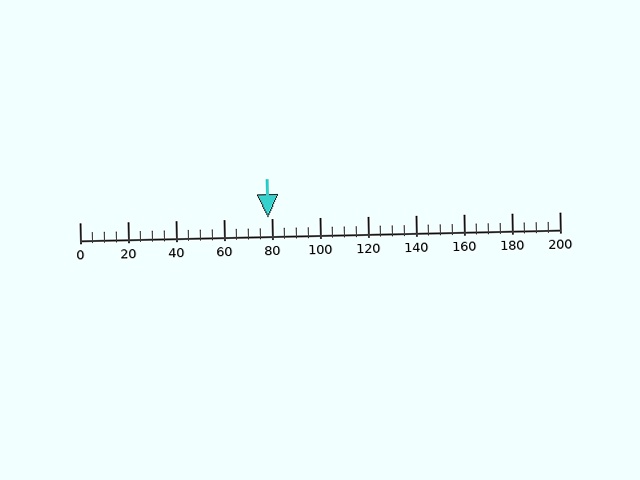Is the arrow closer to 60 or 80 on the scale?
The arrow is closer to 80.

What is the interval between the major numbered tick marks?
The major tick marks are spaced 20 units apart.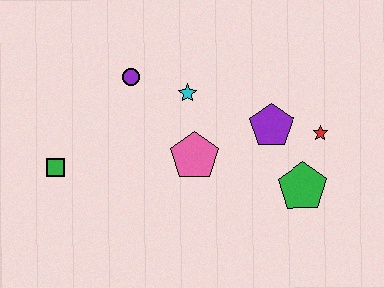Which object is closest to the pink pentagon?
The cyan star is closest to the pink pentagon.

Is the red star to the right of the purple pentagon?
Yes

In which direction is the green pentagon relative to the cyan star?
The green pentagon is to the right of the cyan star.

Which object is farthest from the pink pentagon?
The green square is farthest from the pink pentagon.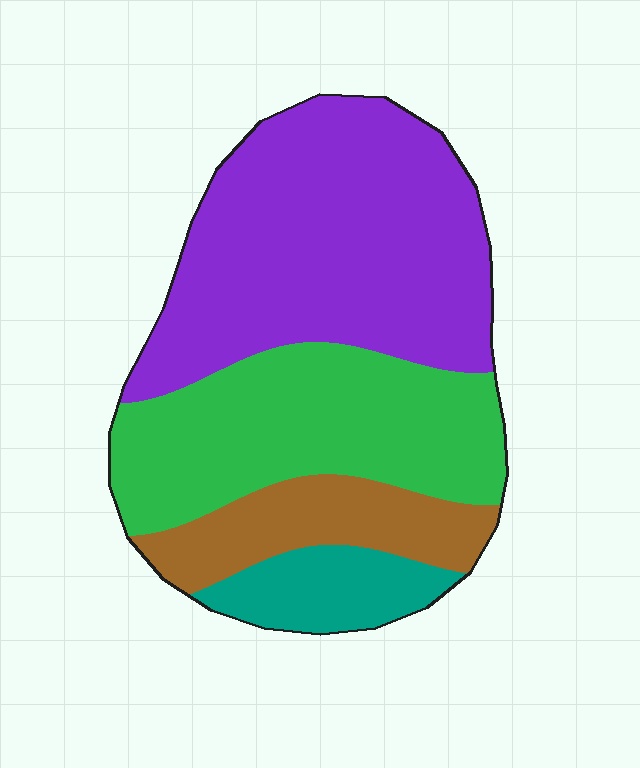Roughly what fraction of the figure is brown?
Brown takes up less than a quarter of the figure.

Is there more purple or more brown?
Purple.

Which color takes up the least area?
Teal, at roughly 10%.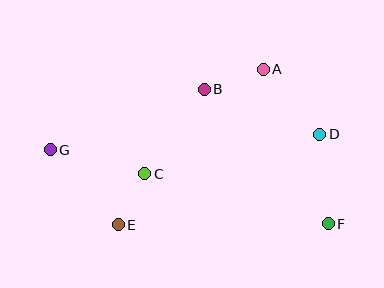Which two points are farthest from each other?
Points F and G are farthest from each other.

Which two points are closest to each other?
Points C and E are closest to each other.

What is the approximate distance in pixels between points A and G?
The distance between A and G is approximately 228 pixels.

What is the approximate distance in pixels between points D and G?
The distance between D and G is approximately 270 pixels.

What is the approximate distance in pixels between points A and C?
The distance between A and C is approximately 158 pixels.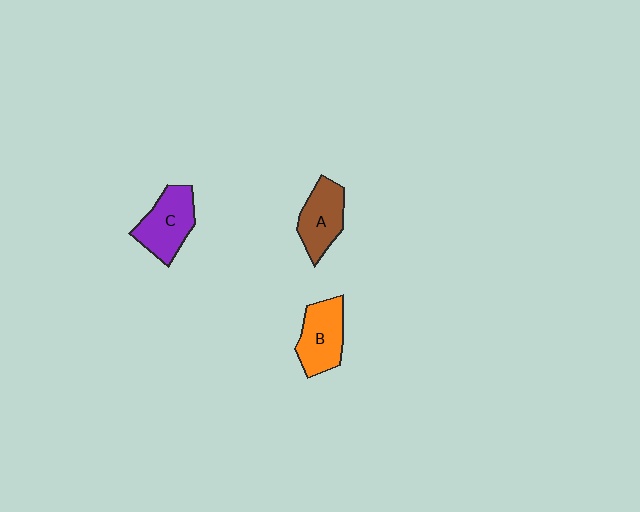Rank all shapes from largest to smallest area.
From largest to smallest: C (purple), B (orange), A (brown).